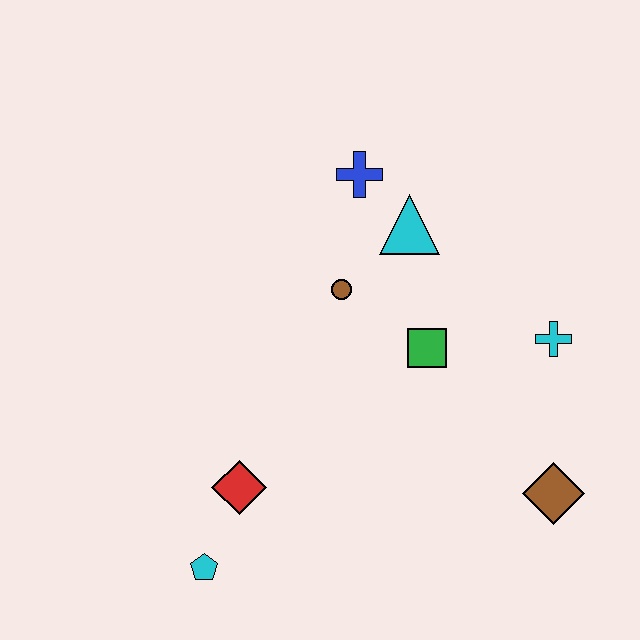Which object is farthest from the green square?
The cyan pentagon is farthest from the green square.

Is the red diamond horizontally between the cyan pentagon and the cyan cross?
Yes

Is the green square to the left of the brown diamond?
Yes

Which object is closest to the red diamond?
The cyan pentagon is closest to the red diamond.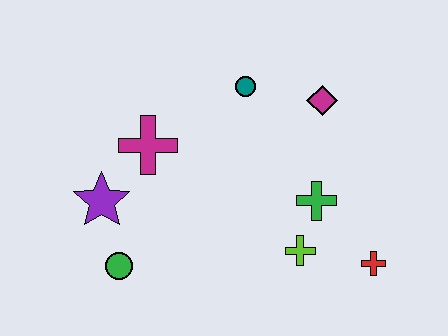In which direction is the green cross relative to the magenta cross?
The green cross is to the right of the magenta cross.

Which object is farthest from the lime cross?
The purple star is farthest from the lime cross.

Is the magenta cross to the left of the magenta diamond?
Yes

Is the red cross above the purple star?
No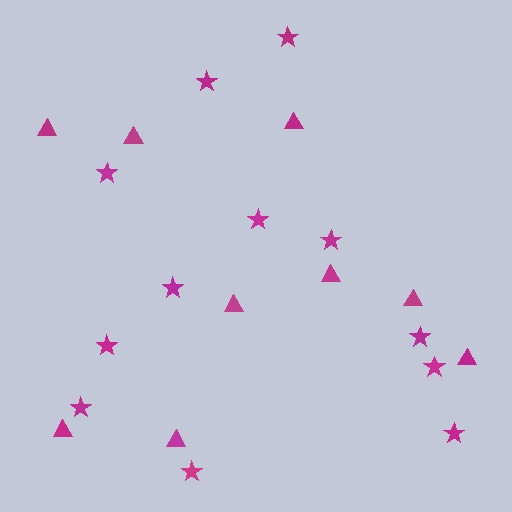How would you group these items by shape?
There are 2 groups: one group of stars (12) and one group of triangles (9).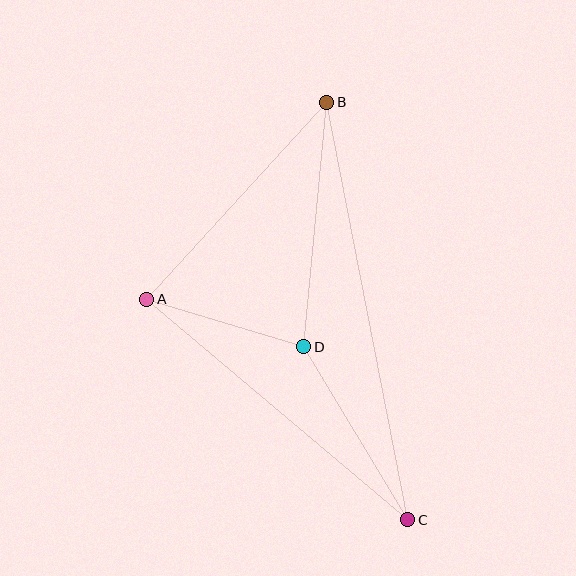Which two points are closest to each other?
Points A and D are closest to each other.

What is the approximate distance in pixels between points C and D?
The distance between C and D is approximately 202 pixels.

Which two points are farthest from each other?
Points B and C are farthest from each other.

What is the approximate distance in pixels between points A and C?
The distance between A and C is approximately 342 pixels.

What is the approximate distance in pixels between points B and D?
The distance between B and D is approximately 245 pixels.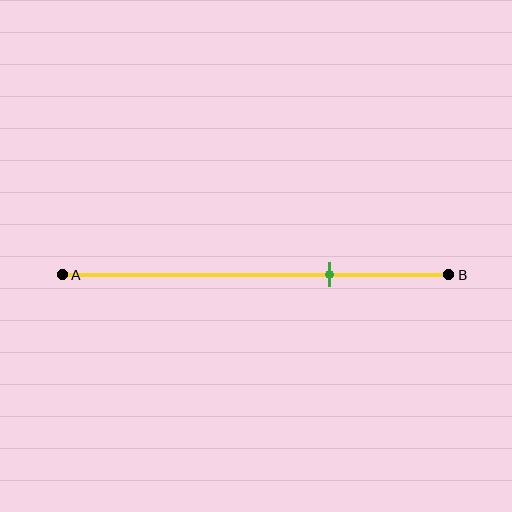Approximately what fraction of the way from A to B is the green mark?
The green mark is approximately 70% of the way from A to B.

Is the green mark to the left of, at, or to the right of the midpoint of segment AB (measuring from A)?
The green mark is to the right of the midpoint of segment AB.